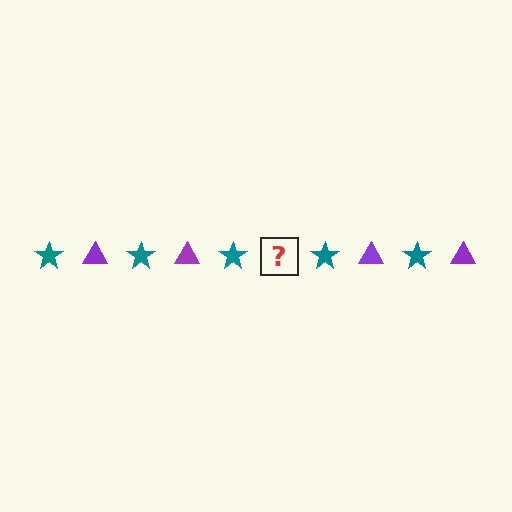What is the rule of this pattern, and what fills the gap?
The rule is that the pattern alternates between teal star and purple triangle. The gap should be filled with a purple triangle.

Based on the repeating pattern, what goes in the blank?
The blank should be a purple triangle.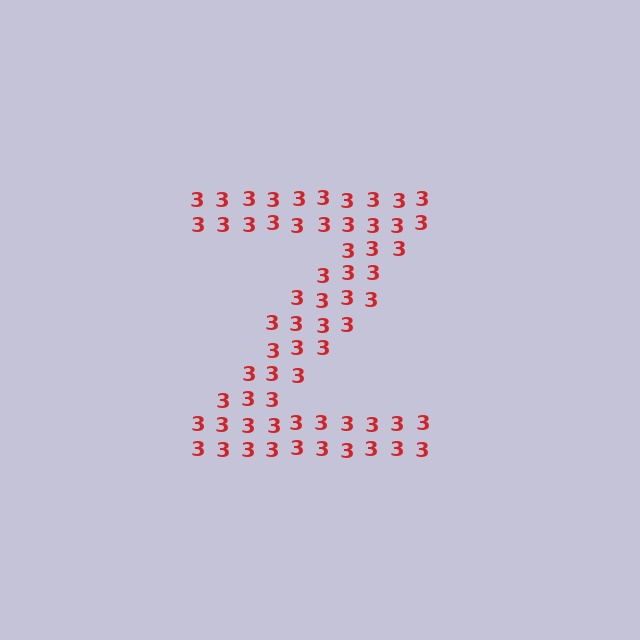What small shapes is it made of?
It is made of small digit 3's.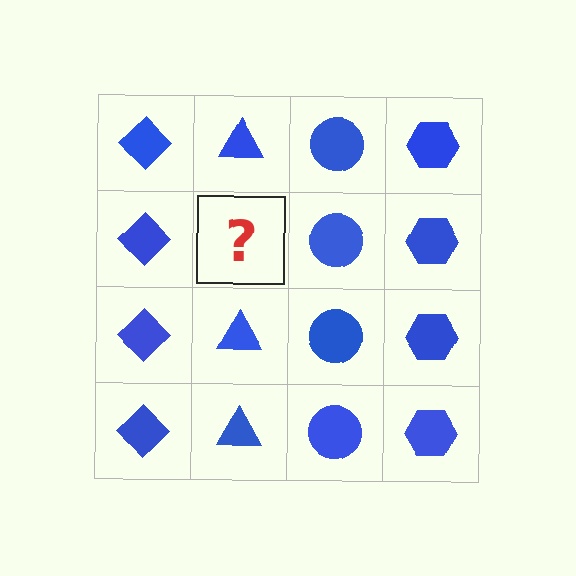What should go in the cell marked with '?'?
The missing cell should contain a blue triangle.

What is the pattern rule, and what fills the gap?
The rule is that each column has a consistent shape. The gap should be filled with a blue triangle.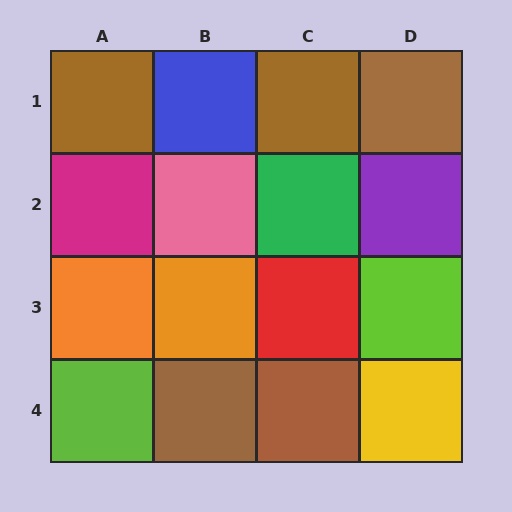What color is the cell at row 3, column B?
Orange.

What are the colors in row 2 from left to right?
Magenta, pink, green, purple.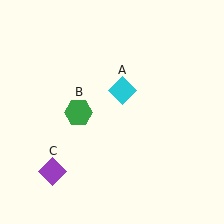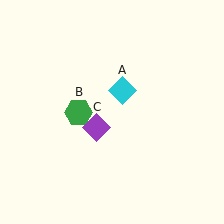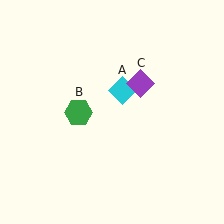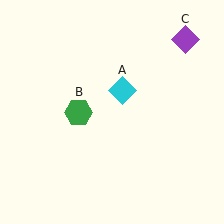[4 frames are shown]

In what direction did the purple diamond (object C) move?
The purple diamond (object C) moved up and to the right.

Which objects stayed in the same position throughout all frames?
Cyan diamond (object A) and green hexagon (object B) remained stationary.